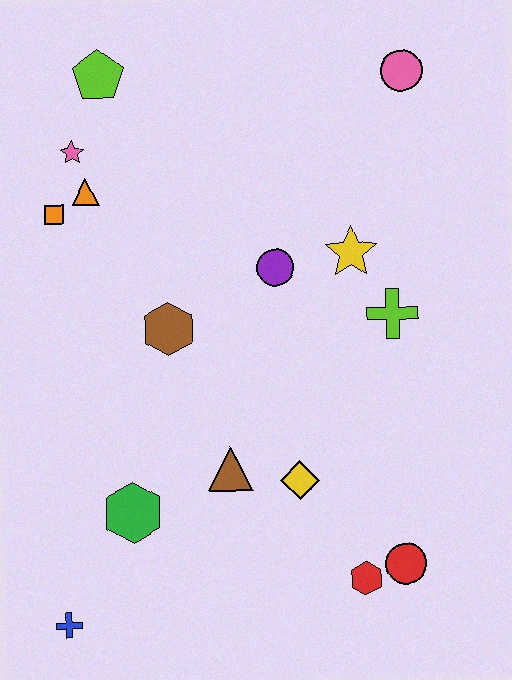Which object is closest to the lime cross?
The yellow star is closest to the lime cross.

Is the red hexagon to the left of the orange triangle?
No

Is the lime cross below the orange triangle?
Yes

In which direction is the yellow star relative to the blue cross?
The yellow star is above the blue cross.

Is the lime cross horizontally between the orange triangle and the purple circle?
No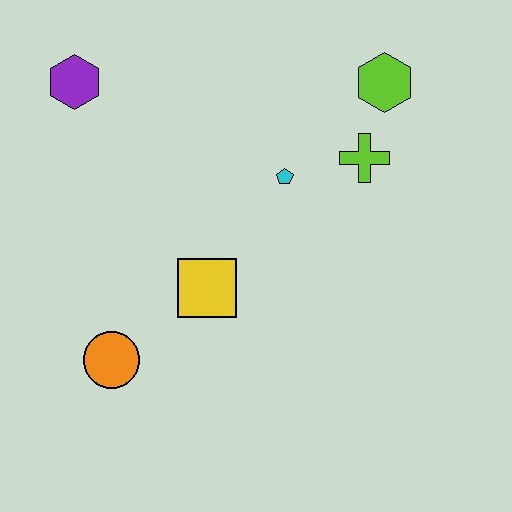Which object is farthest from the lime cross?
The orange circle is farthest from the lime cross.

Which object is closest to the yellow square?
The orange circle is closest to the yellow square.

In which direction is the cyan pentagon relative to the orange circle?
The cyan pentagon is above the orange circle.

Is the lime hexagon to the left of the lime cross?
No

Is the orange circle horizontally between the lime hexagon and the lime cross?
No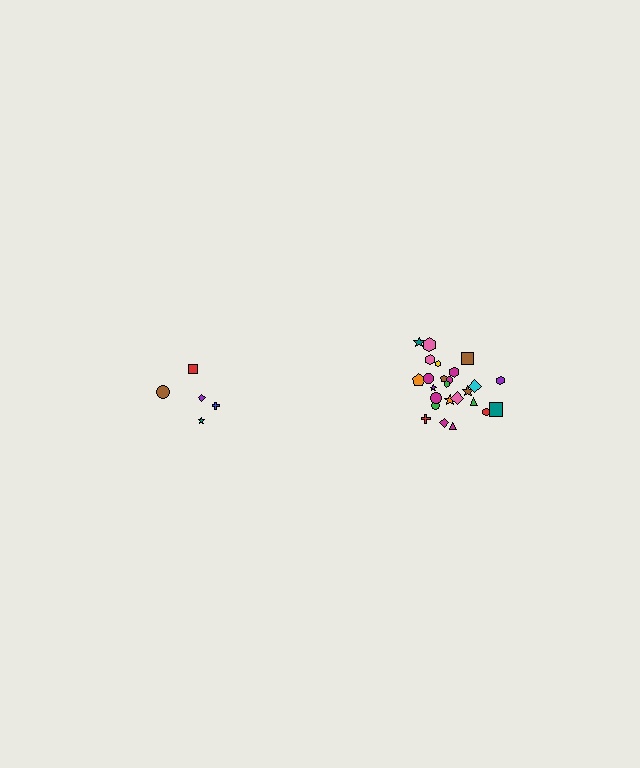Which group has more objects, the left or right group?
The right group.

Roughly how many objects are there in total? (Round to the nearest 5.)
Roughly 30 objects in total.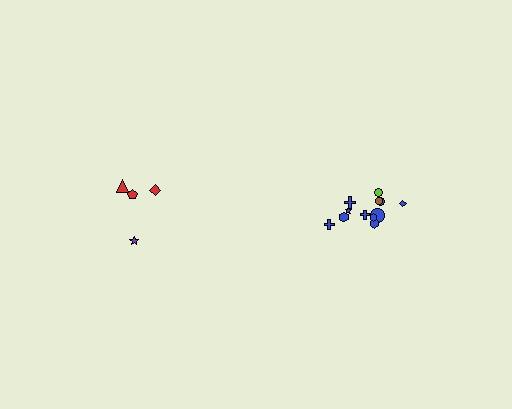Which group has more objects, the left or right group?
The right group.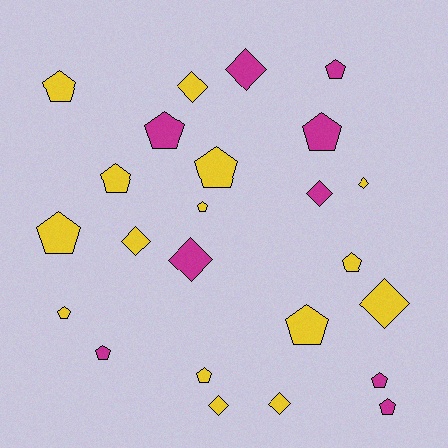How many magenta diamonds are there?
There are 3 magenta diamonds.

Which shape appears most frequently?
Pentagon, with 15 objects.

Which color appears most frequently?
Yellow, with 15 objects.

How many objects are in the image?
There are 24 objects.